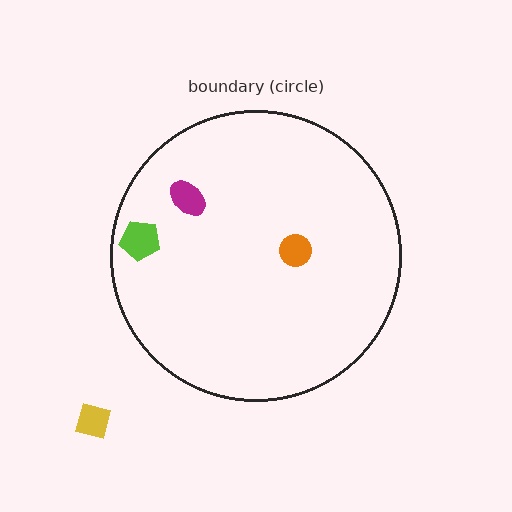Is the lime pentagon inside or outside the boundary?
Inside.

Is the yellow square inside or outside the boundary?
Outside.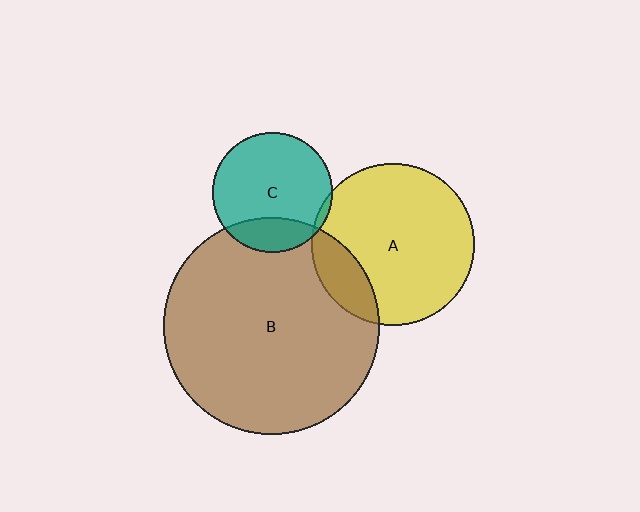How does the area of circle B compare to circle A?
Approximately 1.8 times.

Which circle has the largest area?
Circle B (brown).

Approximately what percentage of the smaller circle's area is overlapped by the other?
Approximately 20%.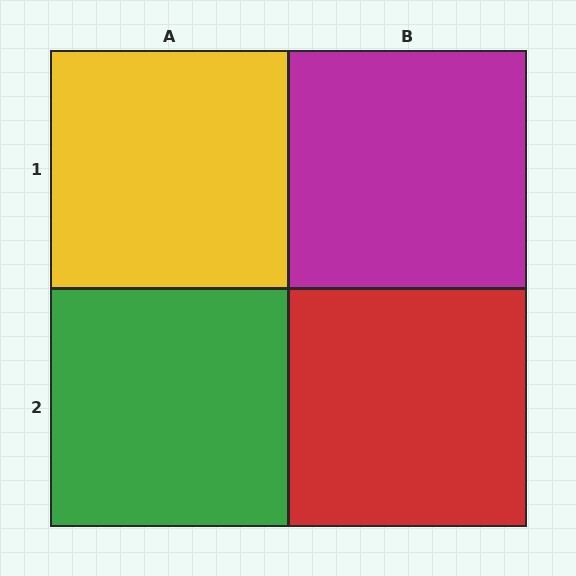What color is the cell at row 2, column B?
Red.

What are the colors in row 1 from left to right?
Yellow, magenta.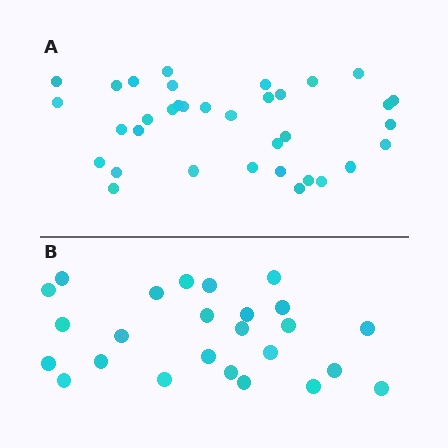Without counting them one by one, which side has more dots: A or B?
Region A (the top region) has more dots.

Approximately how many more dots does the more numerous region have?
Region A has roughly 10 or so more dots than region B.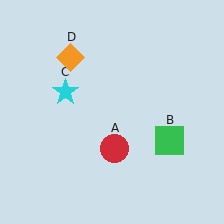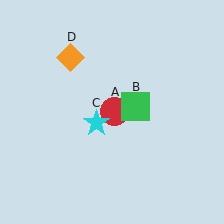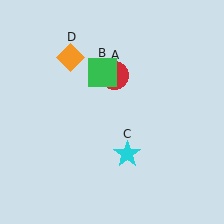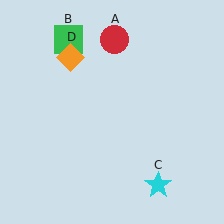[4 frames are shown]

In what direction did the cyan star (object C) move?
The cyan star (object C) moved down and to the right.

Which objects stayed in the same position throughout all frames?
Orange diamond (object D) remained stationary.